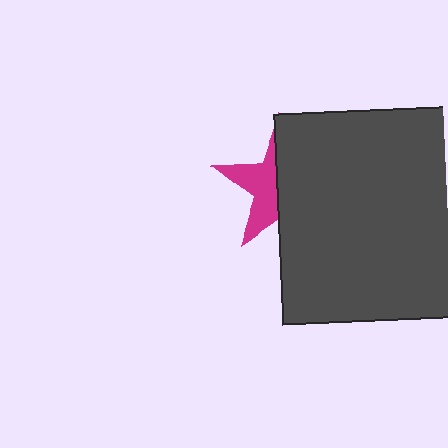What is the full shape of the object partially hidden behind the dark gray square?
The partially hidden object is a magenta star.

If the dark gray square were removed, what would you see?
You would see the complete magenta star.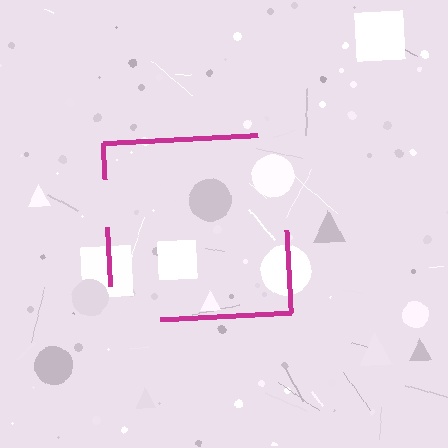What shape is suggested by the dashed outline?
The dashed outline suggests a square.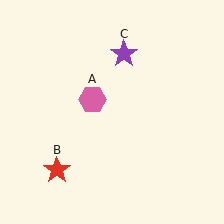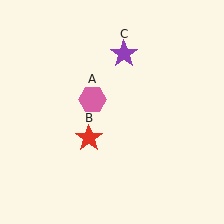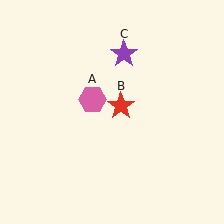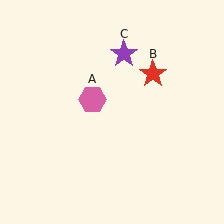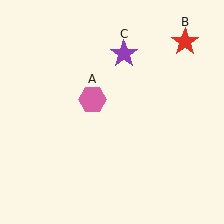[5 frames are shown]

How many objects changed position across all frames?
1 object changed position: red star (object B).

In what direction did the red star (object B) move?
The red star (object B) moved up and to the right.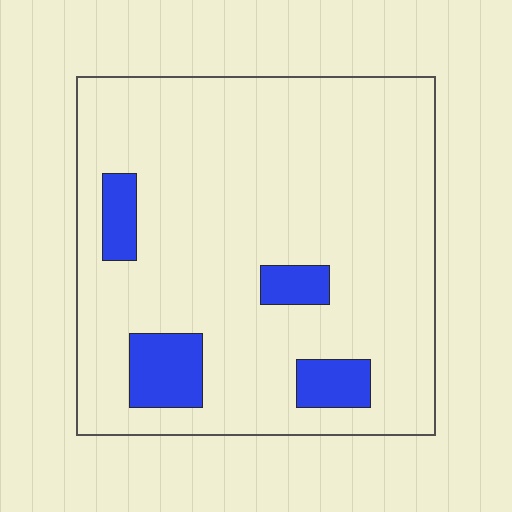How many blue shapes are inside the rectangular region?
4.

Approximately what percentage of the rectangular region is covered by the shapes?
Approximately 10%.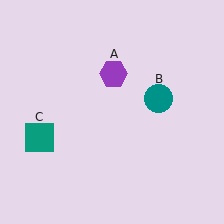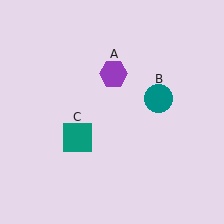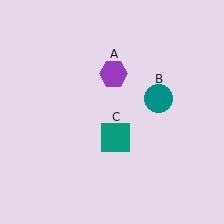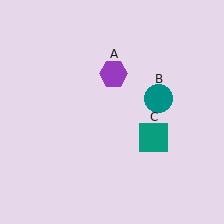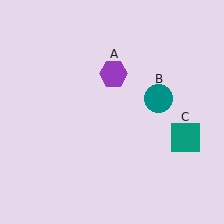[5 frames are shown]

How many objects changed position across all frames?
1 object changed position: teal square (object C).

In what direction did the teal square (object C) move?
The teal square (object C) moved right.